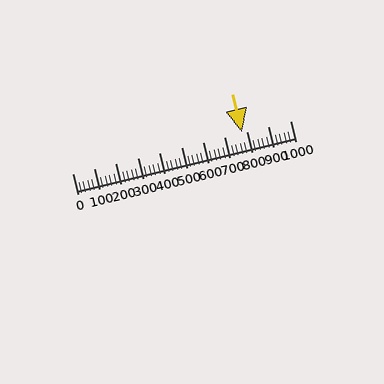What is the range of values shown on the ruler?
The ruler shows values from 0 to 1000.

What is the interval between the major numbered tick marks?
The major tick marks are spaced 100 units apart.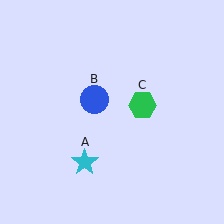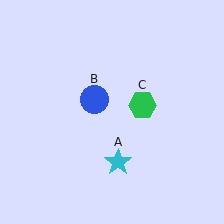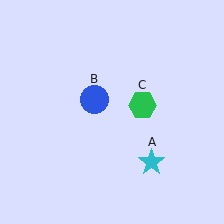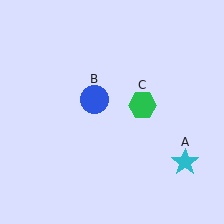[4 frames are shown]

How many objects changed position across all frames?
1 object changed position: cyan star (object A).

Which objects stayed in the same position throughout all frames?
Blue circle (object B) and green hexagon (object C) remained stationary.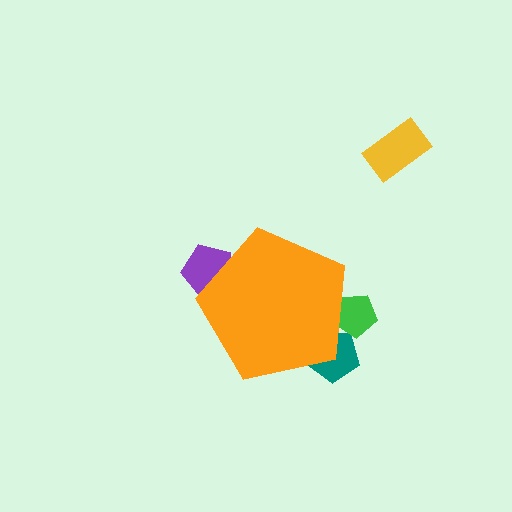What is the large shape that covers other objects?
An orange pentagon.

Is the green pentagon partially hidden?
Yes, the green pentagon is partially hidden behind the orange pentagon.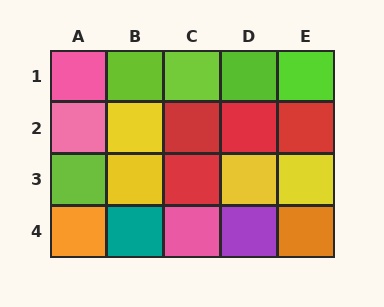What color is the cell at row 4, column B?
Teal.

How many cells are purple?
1 cell is purple.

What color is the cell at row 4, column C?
Pink.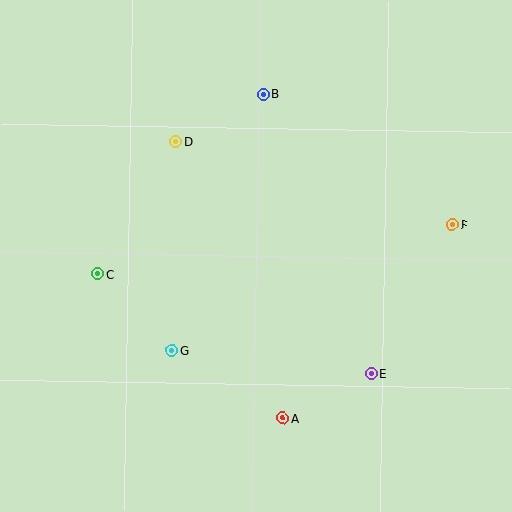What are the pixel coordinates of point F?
Point F is at (452, 225).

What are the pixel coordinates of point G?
Point G is at (172, 350).